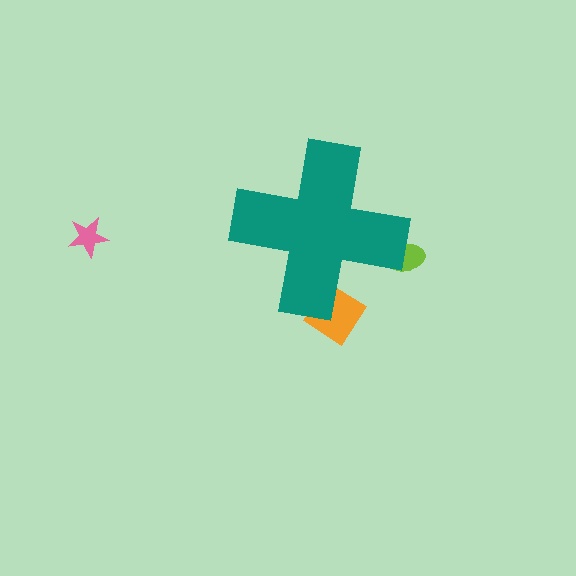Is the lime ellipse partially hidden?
Yes, the lime ellipse is partially hidden behind the teal cross.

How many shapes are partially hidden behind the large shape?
2 shapes are partially hidden.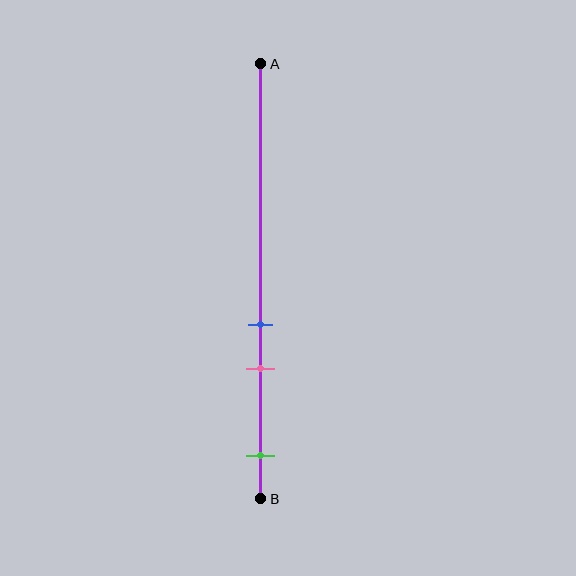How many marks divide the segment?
There are 3 marks dividing the segment.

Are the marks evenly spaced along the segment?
No, the marks are not evenly spaced.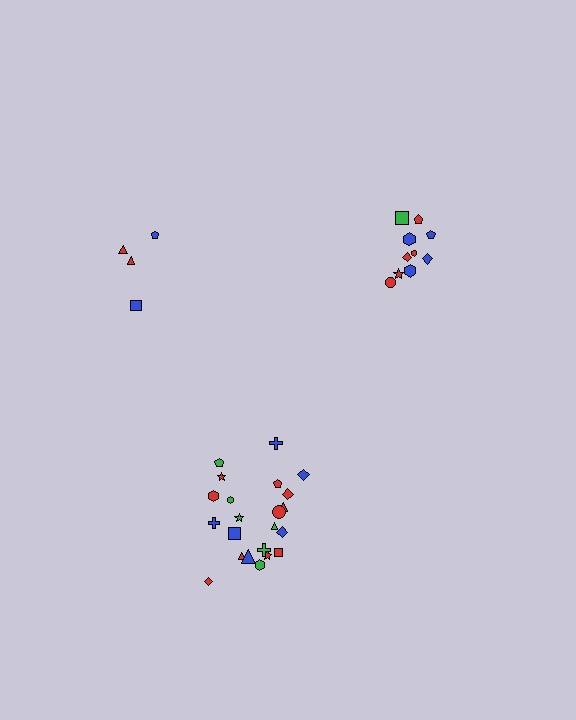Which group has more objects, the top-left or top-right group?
The top-right group.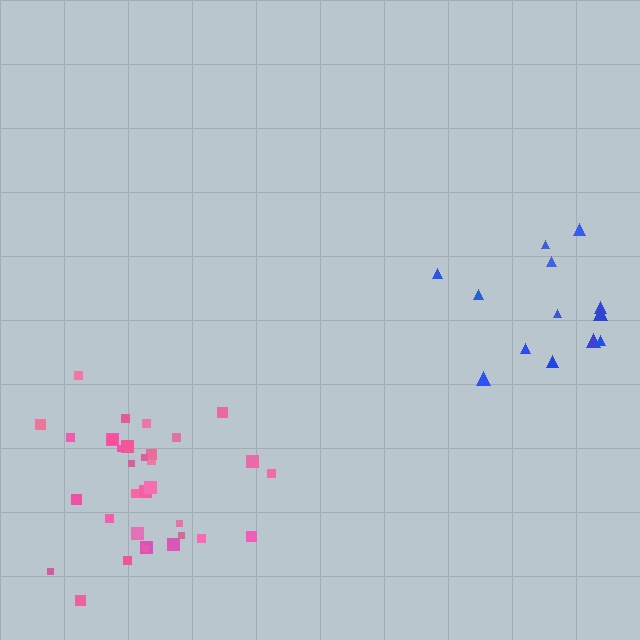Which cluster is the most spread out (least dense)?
Blue.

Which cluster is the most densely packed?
Pink.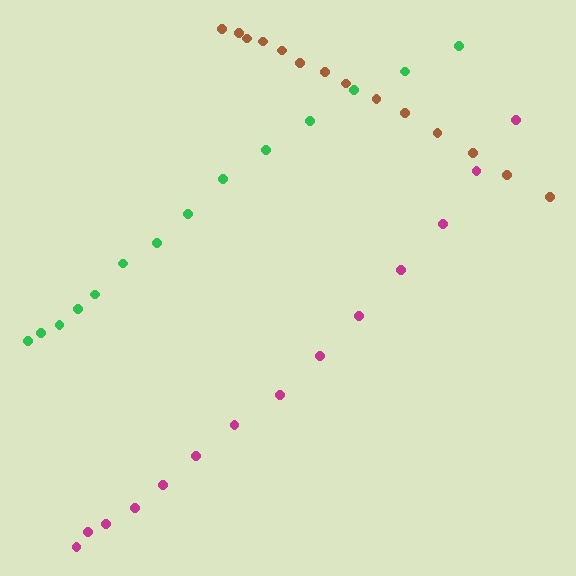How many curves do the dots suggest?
There are 3 distinct paths.